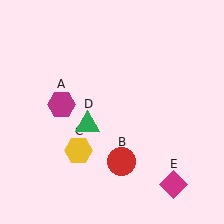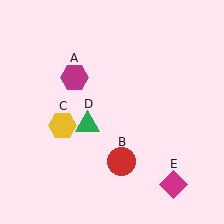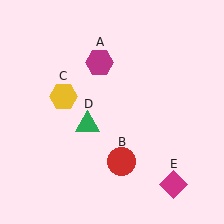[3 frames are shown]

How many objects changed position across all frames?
2 objects changed position: magenta hexagon (object A), yellow hexagon (object C).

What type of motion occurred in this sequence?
The magenta hexagon (object A), yellow hexagon (object C) rotated clockwise around the center of the scene.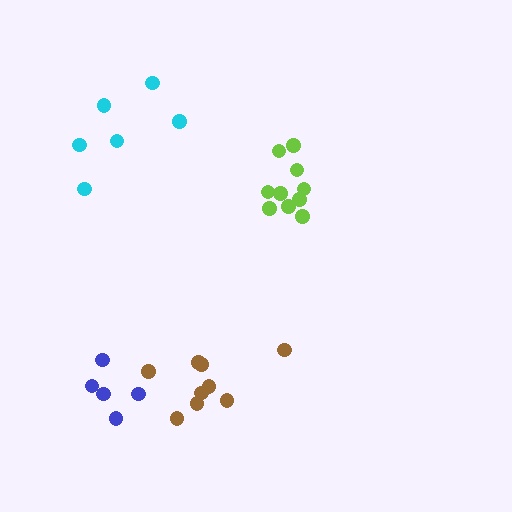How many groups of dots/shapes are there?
There are 4 groups.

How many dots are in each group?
Group 1: 9 dots, Group 2: 6 dots, Group 3: 10 dots, Group 4: 5 dots (30 total).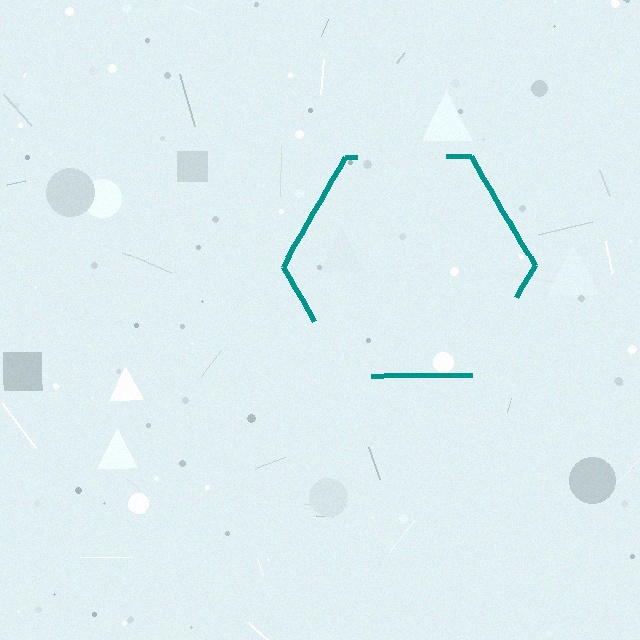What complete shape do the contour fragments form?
The contour fragments form a hexagon.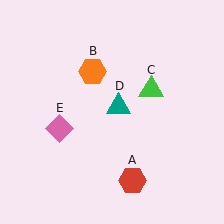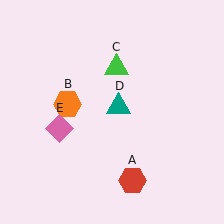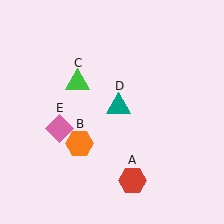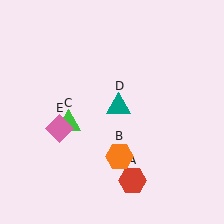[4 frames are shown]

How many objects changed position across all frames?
2 objects changed position: orange hexagon (object B), green triangle (object C).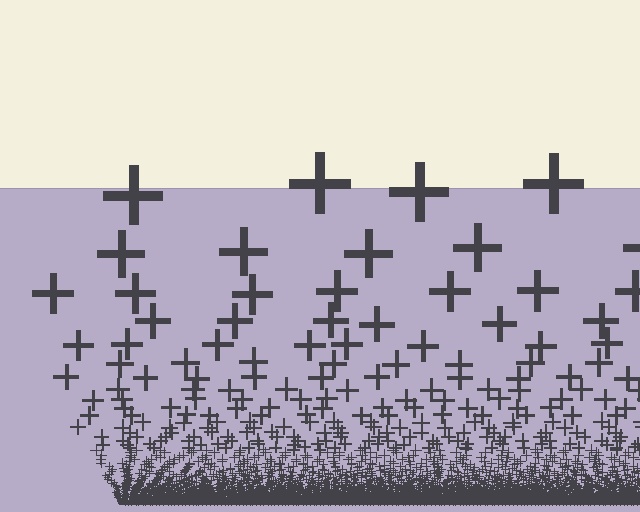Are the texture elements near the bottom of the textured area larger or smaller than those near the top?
Smaller. The gradient is inverted — elements near the bottom are smaller and denser.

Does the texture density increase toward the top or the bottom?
Density increases toward the bottom.